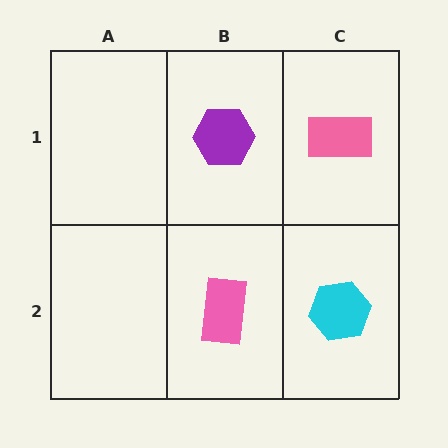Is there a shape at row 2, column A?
No, that cell is empty.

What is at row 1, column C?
A pink rectangle.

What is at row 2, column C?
A cyan hexagon.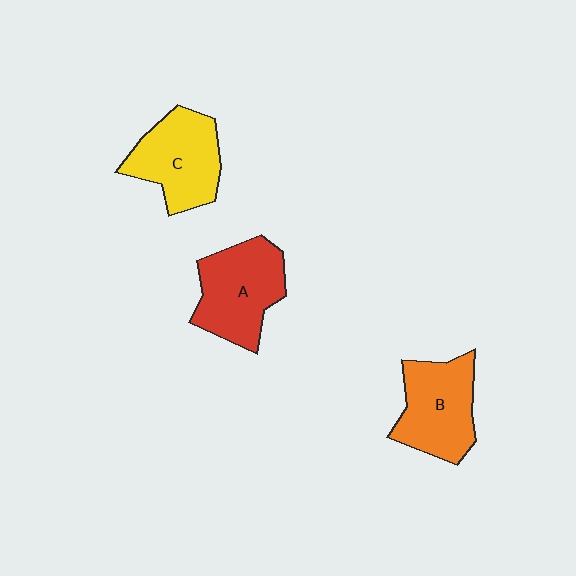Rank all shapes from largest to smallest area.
From largest to smallest: A (red), C (yellow), B (orange).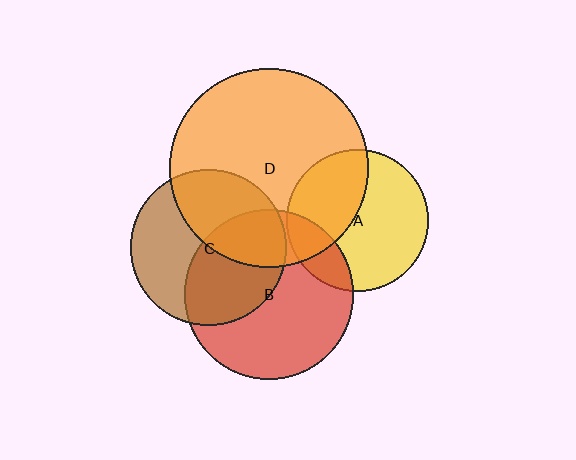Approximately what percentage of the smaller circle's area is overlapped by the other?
Approximately 40%.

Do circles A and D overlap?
Yes.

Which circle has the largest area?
Circle D (orange).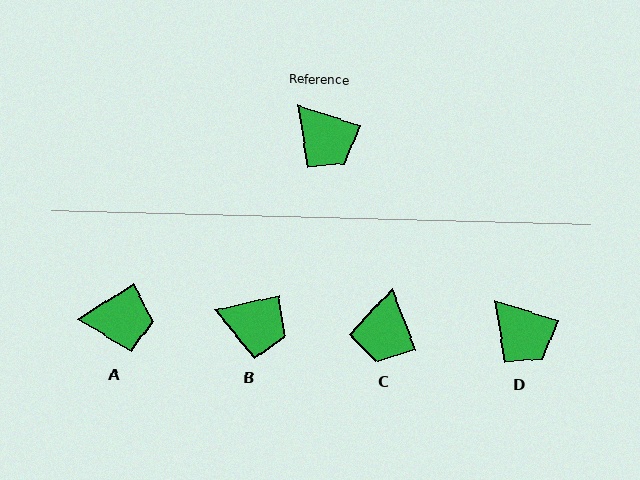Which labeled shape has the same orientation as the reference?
D.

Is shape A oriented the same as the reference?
No, it is off by about 51 degrees.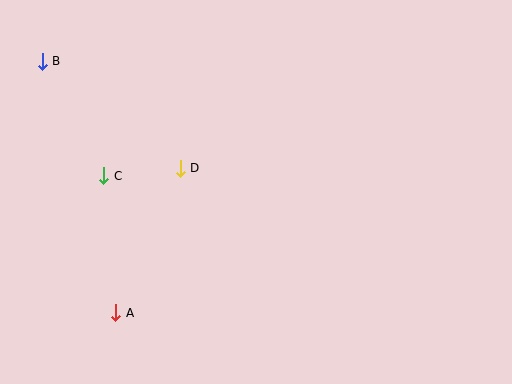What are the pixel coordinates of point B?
Point B is at (42, 61).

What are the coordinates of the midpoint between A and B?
The midpoint between A and B is at (79, 187).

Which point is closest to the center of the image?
Point D at (180, 168) is closest to the center.